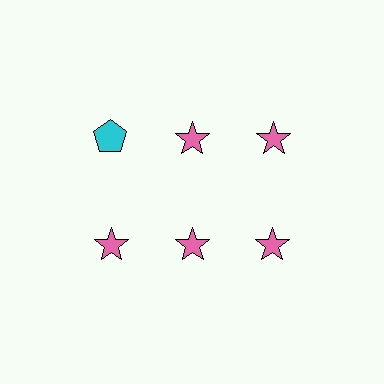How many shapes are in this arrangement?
There are 6 shapes arranged in a grid pattern.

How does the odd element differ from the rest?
It differs in both color (cyan instead of pink) and shape (pentagon instead of star).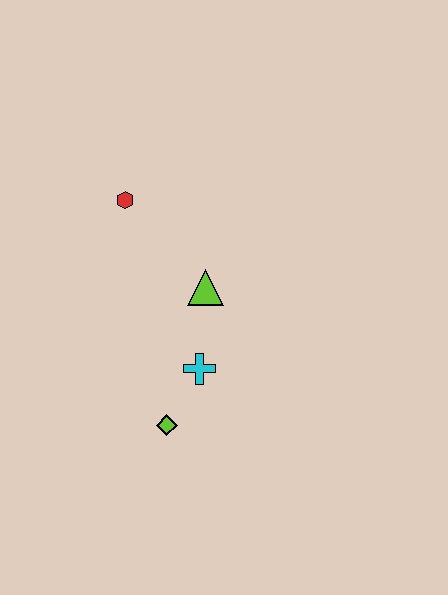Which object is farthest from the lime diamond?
The red hexagon is farthest from the lime diamond.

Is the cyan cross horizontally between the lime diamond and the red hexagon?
No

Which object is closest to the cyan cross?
The lime diamond is closest to the cyan cross.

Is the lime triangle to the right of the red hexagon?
Yes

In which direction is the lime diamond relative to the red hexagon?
The lime diamond is below the red hexagon.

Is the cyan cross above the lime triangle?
No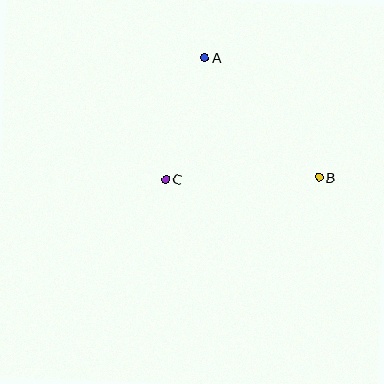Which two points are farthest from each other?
Points A and B are farthest from each other.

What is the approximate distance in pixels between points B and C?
The distance between B and C is approximately 153 pixels.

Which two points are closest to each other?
Points A and C are closest to each other.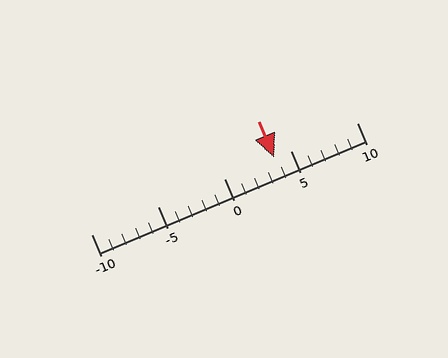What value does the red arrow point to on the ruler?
The red arrow points to approximately 4.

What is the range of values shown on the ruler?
The ruler shows values from -10 to 10.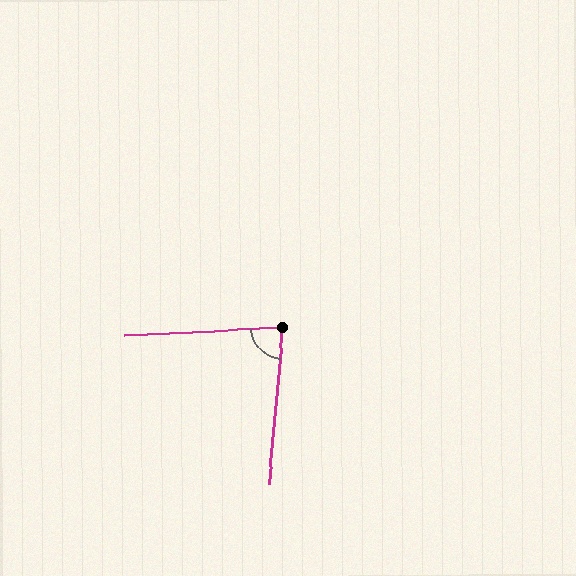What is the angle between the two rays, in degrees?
Approximately 82 degrees.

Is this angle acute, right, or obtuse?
It is acute.